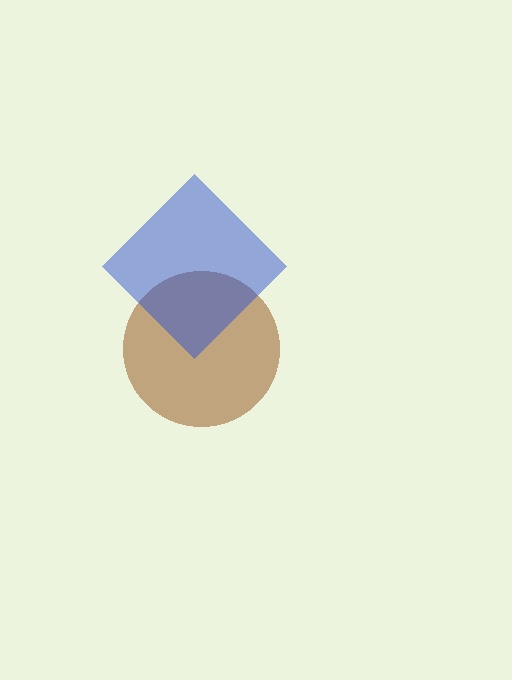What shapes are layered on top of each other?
The layered shapes are: a brown circle, a blue diamond.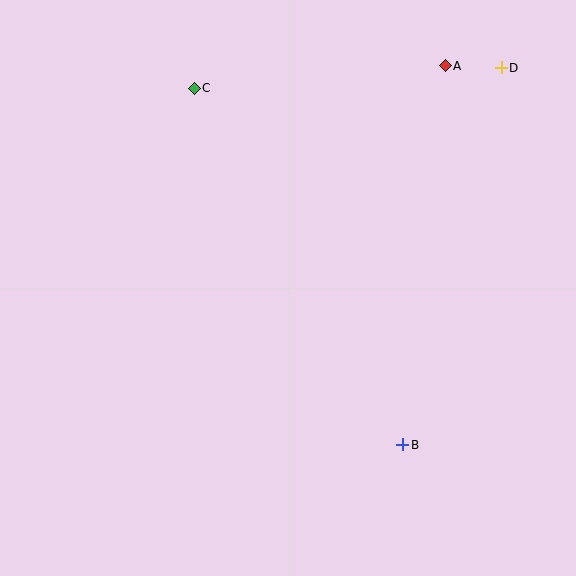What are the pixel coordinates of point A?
Point A is at (445, 66).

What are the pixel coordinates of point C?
Point C is at (194, 88).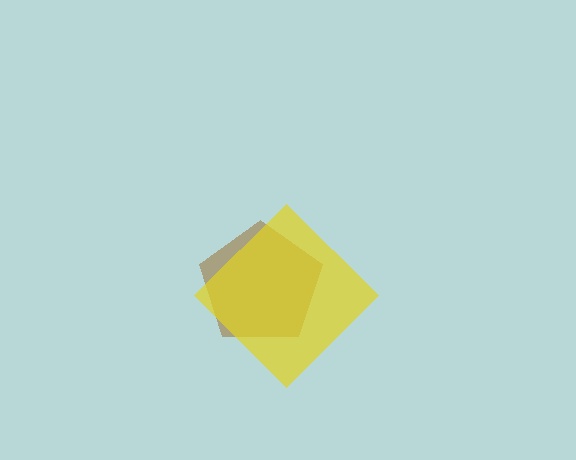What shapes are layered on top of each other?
The layered shapes are: a brown pentagon, a yellow diamond.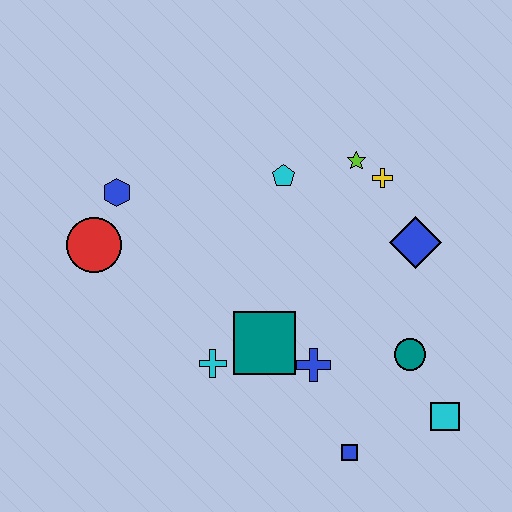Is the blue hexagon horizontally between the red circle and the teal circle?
Yes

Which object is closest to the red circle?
The blue hexagon is closest to the red circle.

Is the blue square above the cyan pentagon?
No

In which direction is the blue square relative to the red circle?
The blue square is to the right of the red circle.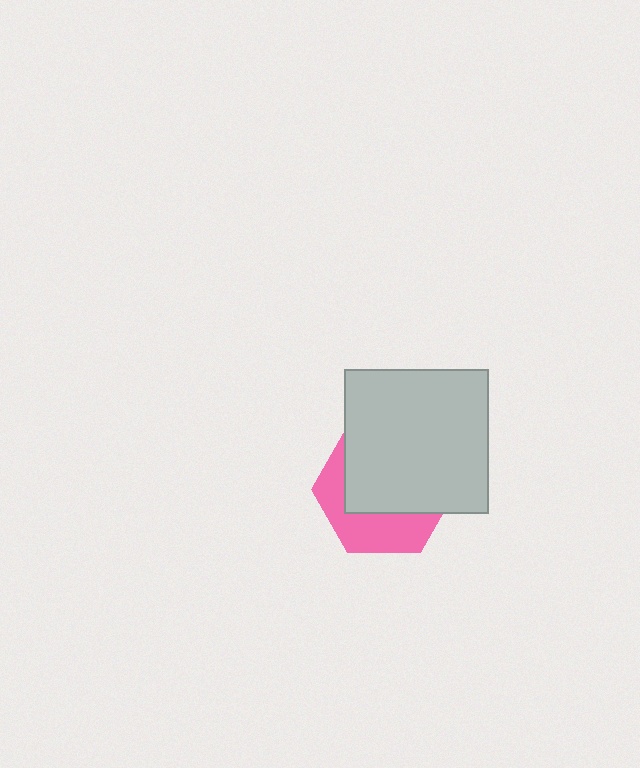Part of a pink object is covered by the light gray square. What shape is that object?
It is a hexagon.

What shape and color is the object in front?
The object in front is a light gray square.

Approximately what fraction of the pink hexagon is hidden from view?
Roughly 62% of the pink hexagon is hidden behind the light gray square.